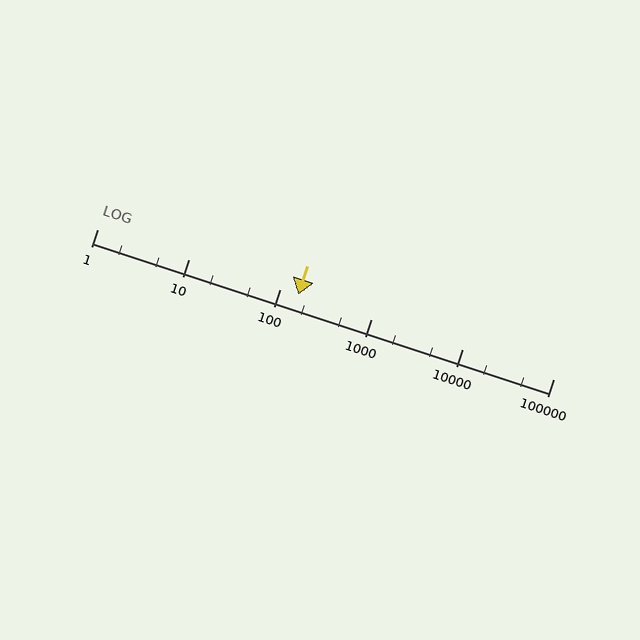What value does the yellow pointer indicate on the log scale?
The pointer indicates approximately 160.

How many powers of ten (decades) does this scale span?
The scale spans 5 decades, from 1 to 100000.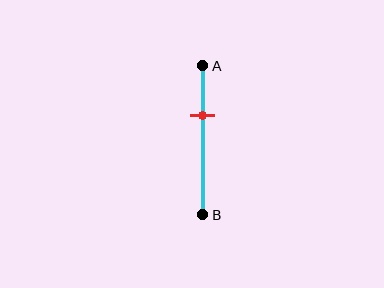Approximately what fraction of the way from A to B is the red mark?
The red mark is approximately 35% of the way from A to B.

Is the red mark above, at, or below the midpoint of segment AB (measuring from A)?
The red mark is above the midpoint of segment AB.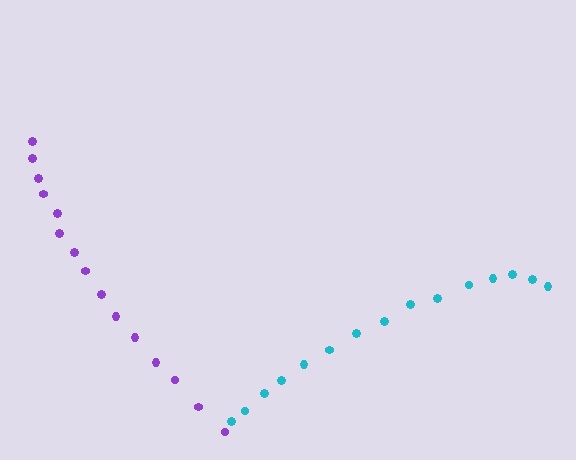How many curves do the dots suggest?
There are 2 distinct paths.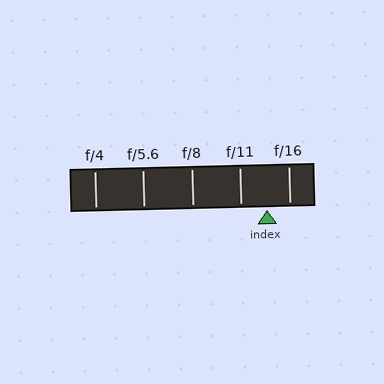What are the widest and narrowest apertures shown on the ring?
The widest aperture shown is f/4 and the narrowest is f/16.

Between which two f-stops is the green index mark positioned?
The index mark is between f/11 and f/16.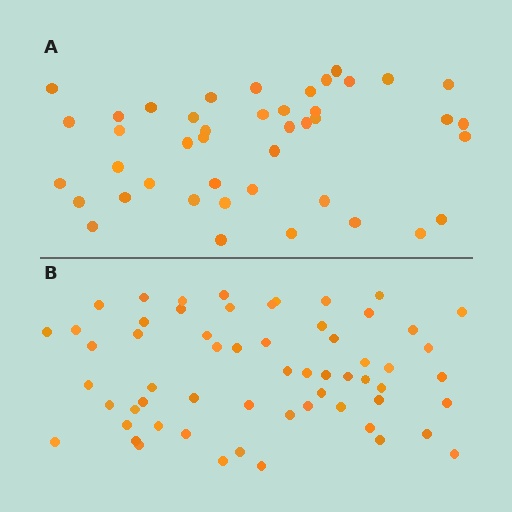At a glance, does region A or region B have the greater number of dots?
Region B (the bottom region) has more dots.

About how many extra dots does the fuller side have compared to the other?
Region B has approximately 15 more dots than region A.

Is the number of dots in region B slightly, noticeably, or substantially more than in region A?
Region B has noticeably more, but not dramatically so. The ratio is roughly 1.4 to 1.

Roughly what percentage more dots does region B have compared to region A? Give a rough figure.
About 40% more.